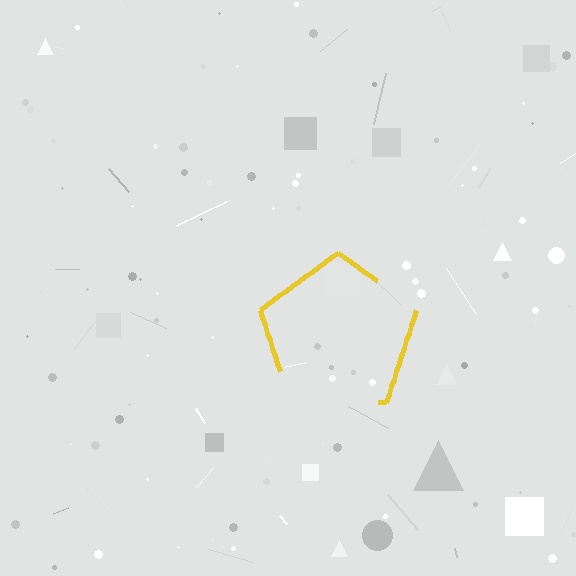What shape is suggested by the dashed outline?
The dashed outline suggests a pentagon.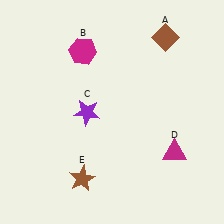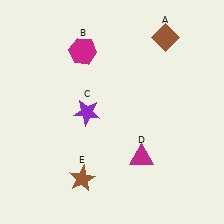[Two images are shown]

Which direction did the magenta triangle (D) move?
The magenta triangle (D) moved left.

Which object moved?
The magenta triangle (D) moved left.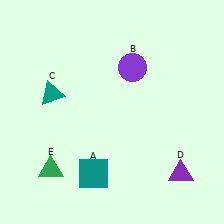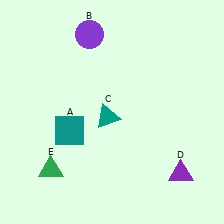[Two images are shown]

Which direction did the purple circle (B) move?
The purple circle (B) moved left.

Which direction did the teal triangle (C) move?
The teal triangle (C) moved right.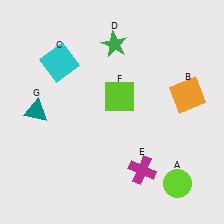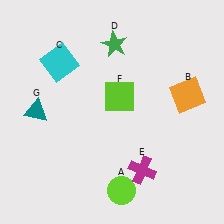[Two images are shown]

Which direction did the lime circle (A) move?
The lime circle (A) moved left.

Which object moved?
The lime circle (A) moved left.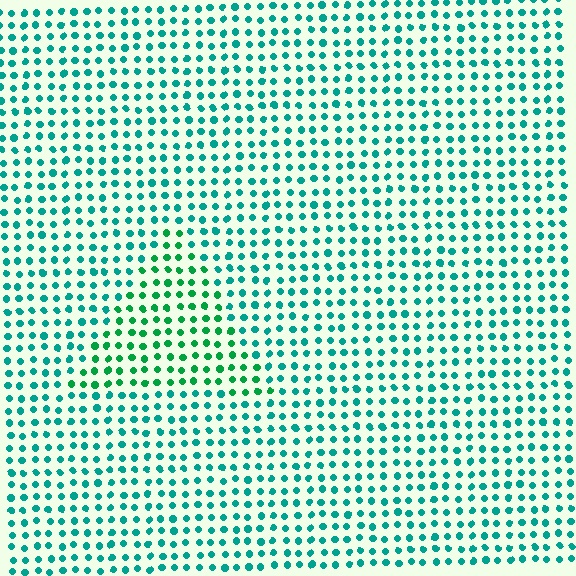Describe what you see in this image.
The image is filled with small teal elements in a uniform arrangement. A triangle-shaped region is visible where the elements are tinted to a slightly different hue, forming a subtle color boundary.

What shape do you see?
I see a triangle.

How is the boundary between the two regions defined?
The boundary is defined purely by a slight shift in hue (about 30 degrees). Spacing, size, and orientation are identical on both sides.